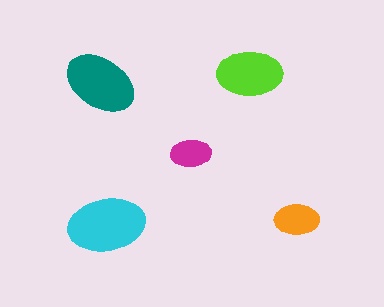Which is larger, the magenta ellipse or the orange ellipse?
The orange one.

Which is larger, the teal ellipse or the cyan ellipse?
The cyan one.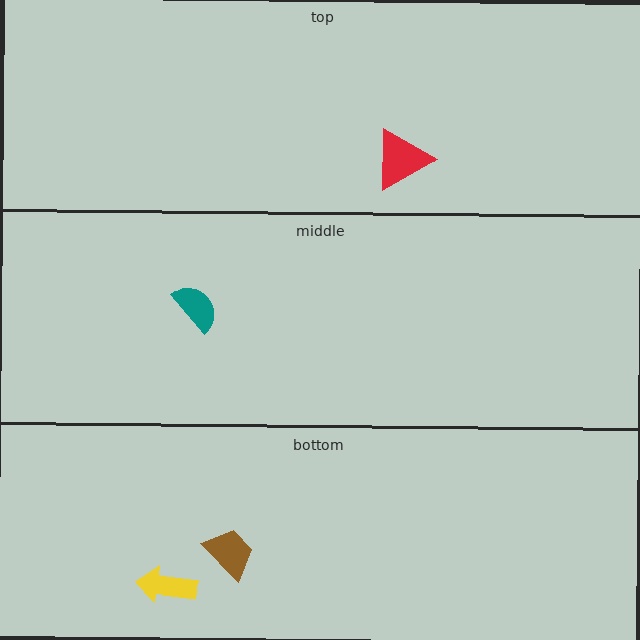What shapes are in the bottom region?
The yellow arrow, the brown trapezoid.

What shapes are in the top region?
The red triangle.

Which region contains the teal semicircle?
The middle region.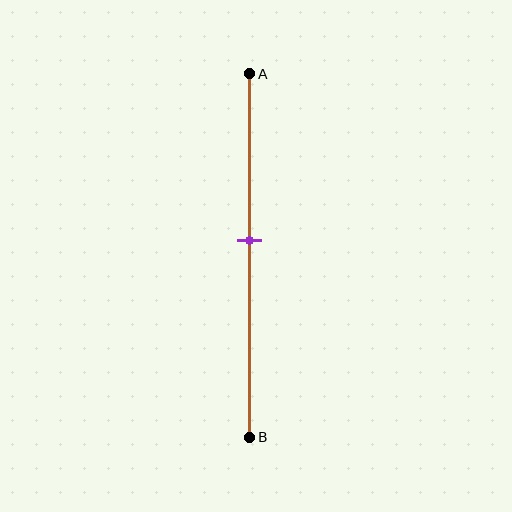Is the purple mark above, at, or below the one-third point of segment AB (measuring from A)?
The purple mark is below the one-third point of segment AB.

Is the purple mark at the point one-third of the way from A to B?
No, the mark is at about 45% from A, not at the 33% one-third point.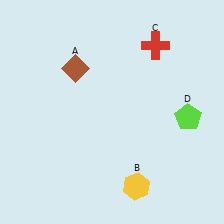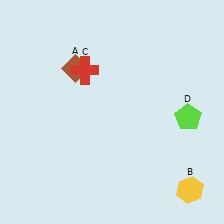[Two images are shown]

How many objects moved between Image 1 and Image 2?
2 objects moved between the two images.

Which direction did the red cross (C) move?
The red cross (C) moved left.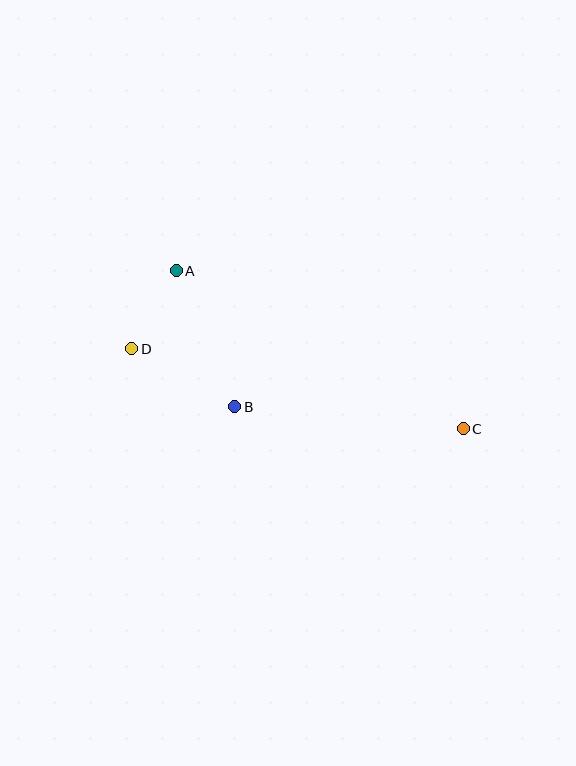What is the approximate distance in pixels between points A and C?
The distance between A and C is approximately 327 pixels.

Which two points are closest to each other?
Points A and D are closest to each other.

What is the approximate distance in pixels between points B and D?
The distance between B and D is approximately 118 pixels.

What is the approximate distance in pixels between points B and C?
The distance between B and C is approximately 229 pixels.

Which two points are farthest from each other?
Points C and D are farthest from each other.